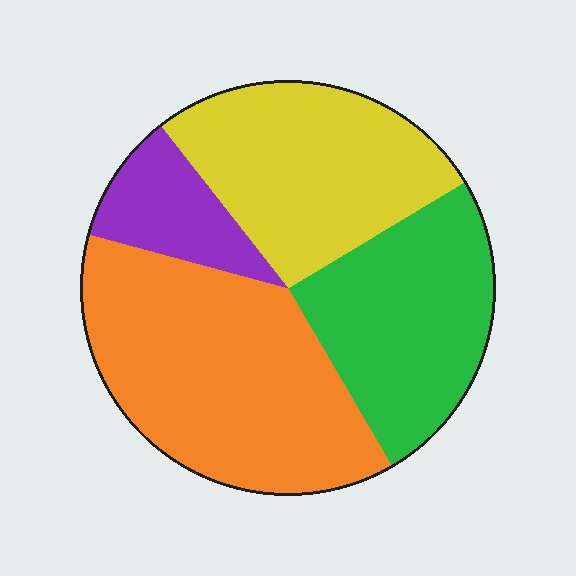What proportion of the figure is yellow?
Yellow covers 27% of the figure.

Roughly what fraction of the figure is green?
Green takes up about one quarter (1/4) of the figure.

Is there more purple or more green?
Green.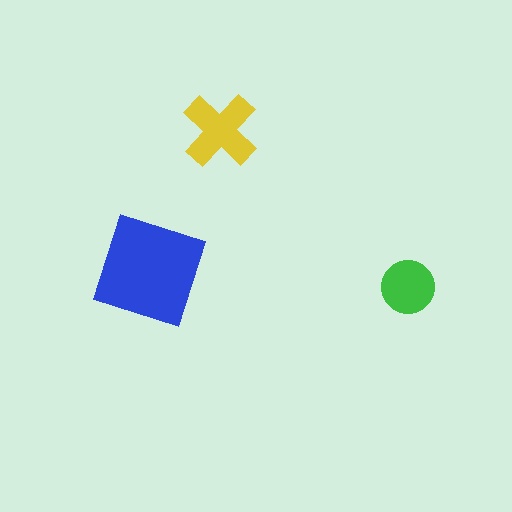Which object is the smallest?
The green circle.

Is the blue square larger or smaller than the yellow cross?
Larger.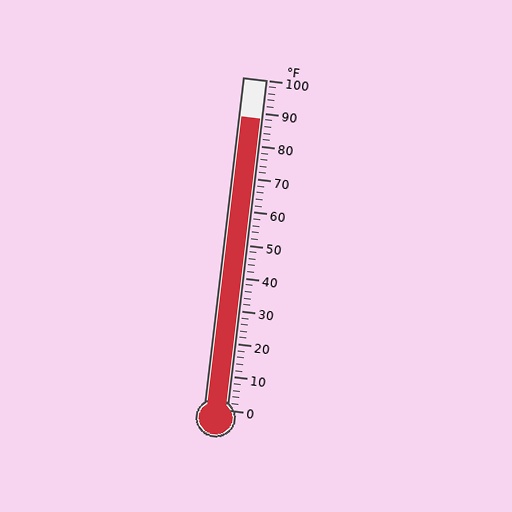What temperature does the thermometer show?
The thermometer shows approximately 88°F.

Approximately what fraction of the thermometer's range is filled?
The thermometer is filled to approximately 90% of its range.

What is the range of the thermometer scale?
The thermometer scale ranges from 0°F to 100°F.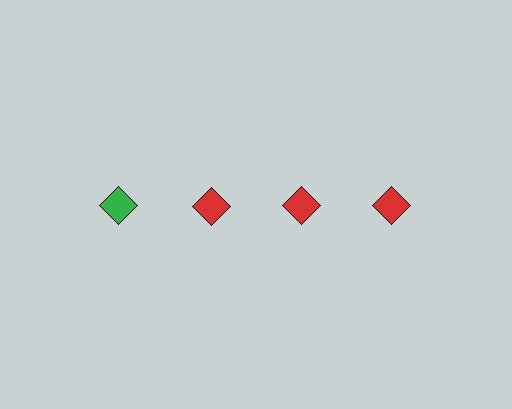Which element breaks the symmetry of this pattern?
The green diamond in the top row, leftmost column breaks the symmetry. All other shapes are red diamonds.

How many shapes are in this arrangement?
There are 4 shapes arranged in a grid pattern.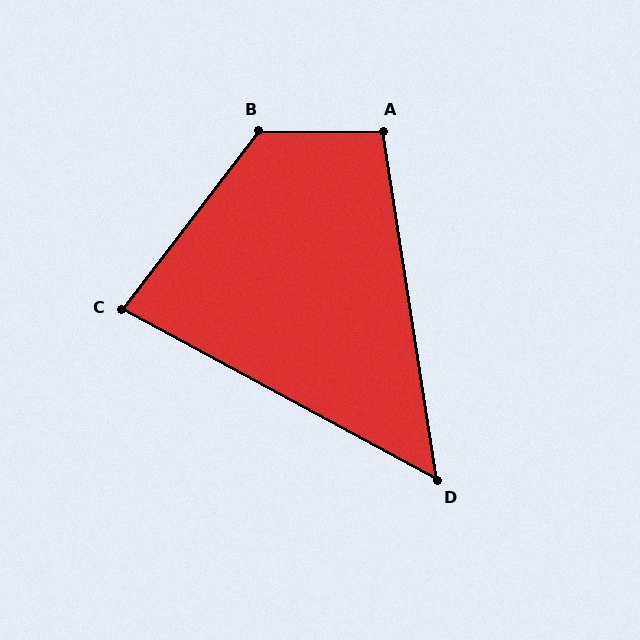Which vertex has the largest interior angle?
B, at approximately 127 degrees.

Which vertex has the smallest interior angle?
D, at approximately 53 degrees.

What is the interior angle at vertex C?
Approximately 81 degrees (acute).